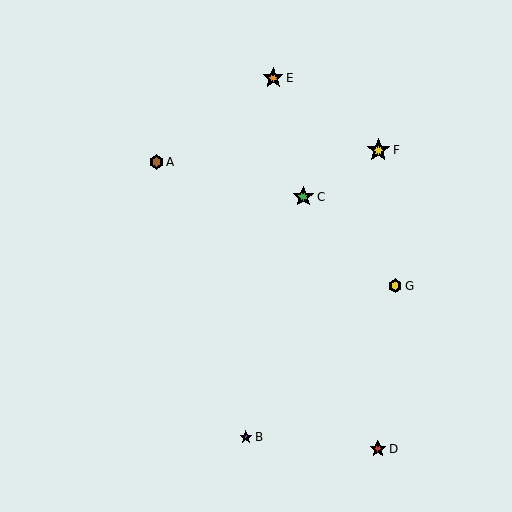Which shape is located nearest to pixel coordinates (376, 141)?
The yellow star (labeled F) at (378, 150) is nearest to that location.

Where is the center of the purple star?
The center of the purple star is at (246, 437).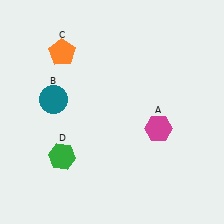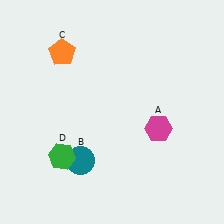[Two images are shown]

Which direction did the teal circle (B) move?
The teal circle (B) moved down.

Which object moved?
The teal circle (B) moved down.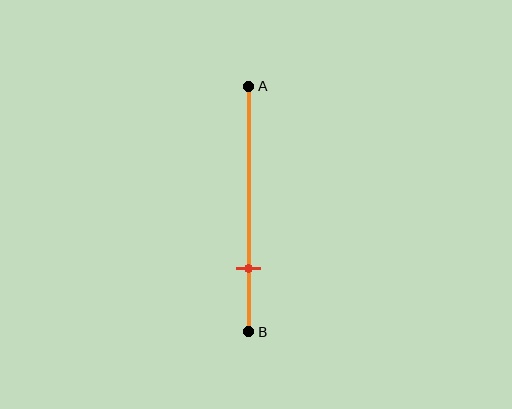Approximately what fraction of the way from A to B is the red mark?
The red mark is approximately 75% of the way from A to B.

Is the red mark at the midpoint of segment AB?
No, the mark is at about 75% from A, not at the 50% midpoint.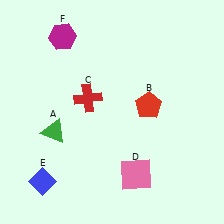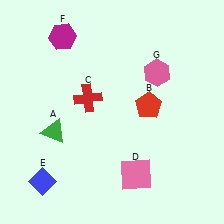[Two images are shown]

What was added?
A pink hexagon (G) was added in Image 2.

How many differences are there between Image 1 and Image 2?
There is 1 difference between the two images.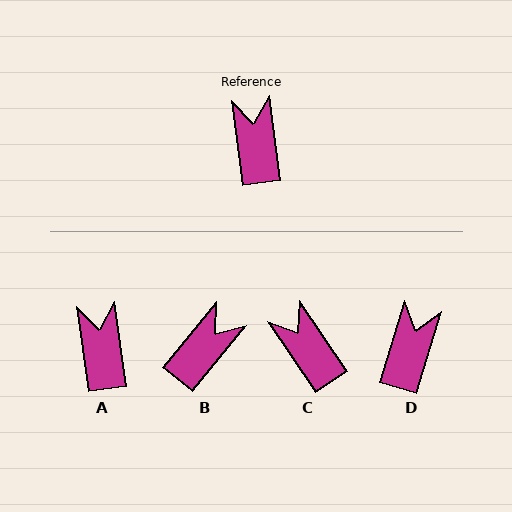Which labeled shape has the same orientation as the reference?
A.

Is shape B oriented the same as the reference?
No, it is off by about 47 degrees.